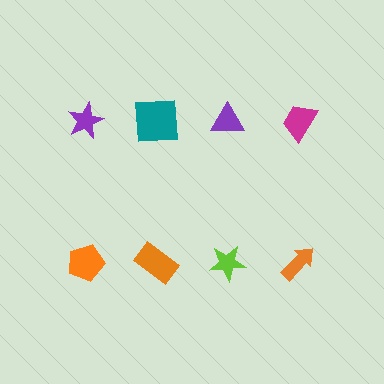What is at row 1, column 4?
A magenta trapezoid.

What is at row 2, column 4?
An orange arrow.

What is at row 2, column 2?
An orange rectangle.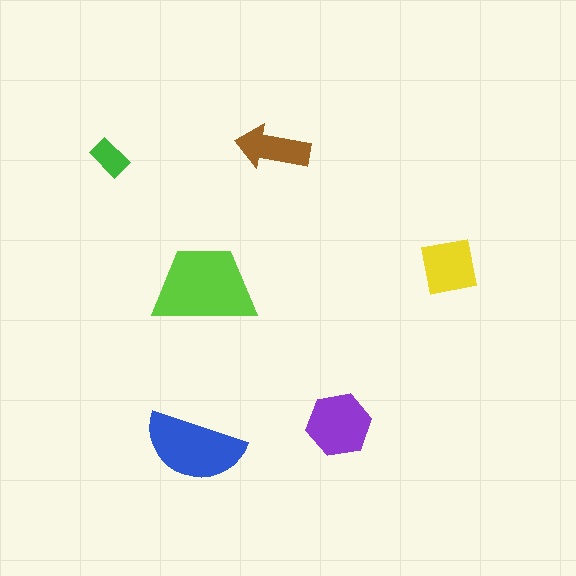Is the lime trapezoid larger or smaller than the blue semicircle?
Larger.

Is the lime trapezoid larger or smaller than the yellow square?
Larger.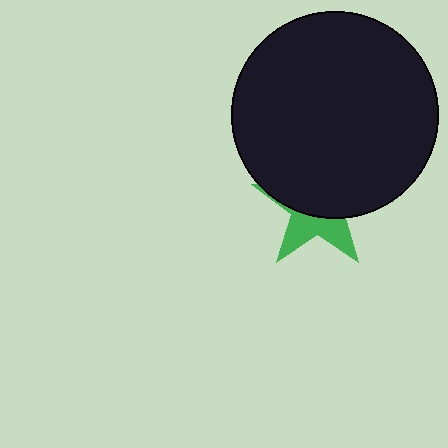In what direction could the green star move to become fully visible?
The green star could move down. That would shift it out from behind the black circle entirely.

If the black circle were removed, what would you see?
You would see the complete green star.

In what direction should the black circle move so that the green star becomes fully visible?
The black circle should move up. That is the shortest direction to clear the overlap and leave the green star fully visible.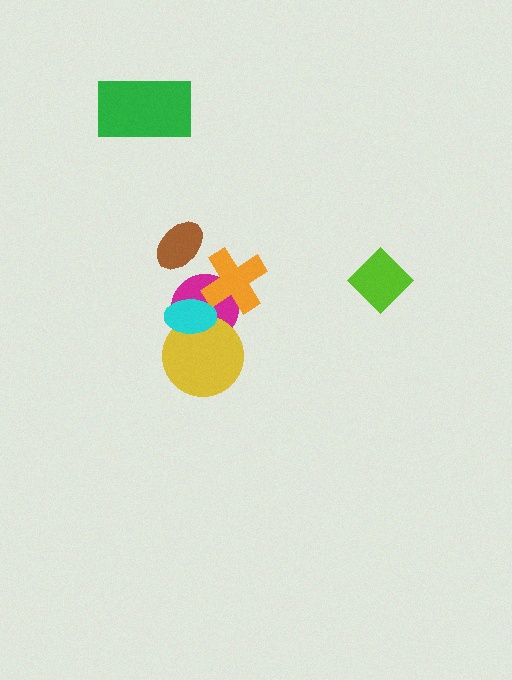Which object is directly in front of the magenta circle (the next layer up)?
The orange cross is directly in front of the magenta circle.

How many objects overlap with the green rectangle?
0 objects overlap with the green rectangle.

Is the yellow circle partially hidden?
Yes, it is partially covered by another shape.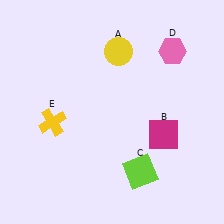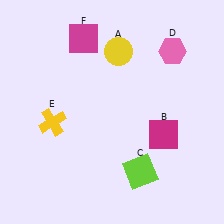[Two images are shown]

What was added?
A magenta square (F) was added in Image 2.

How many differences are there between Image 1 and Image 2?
There is 1 difference between the two images.